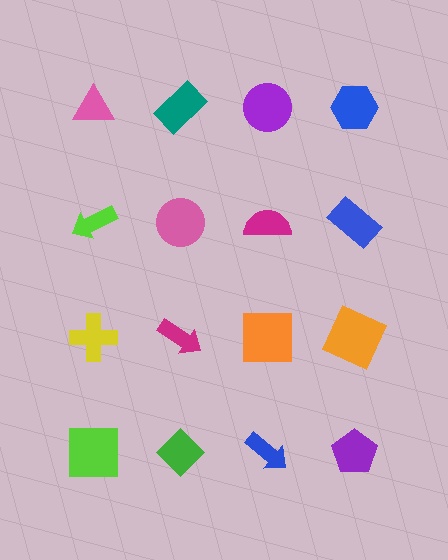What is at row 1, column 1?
A pink triangle.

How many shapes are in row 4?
4 shapes.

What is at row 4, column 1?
A lime square.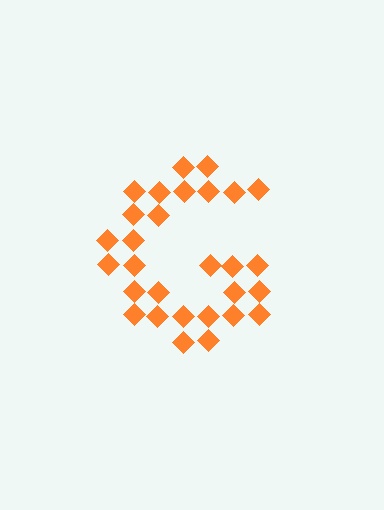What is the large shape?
The large shape is the letter G.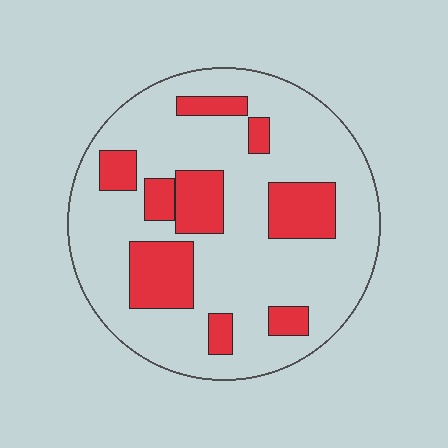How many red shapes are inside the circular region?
9.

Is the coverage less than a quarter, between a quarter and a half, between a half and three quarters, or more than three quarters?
Less than a quarter.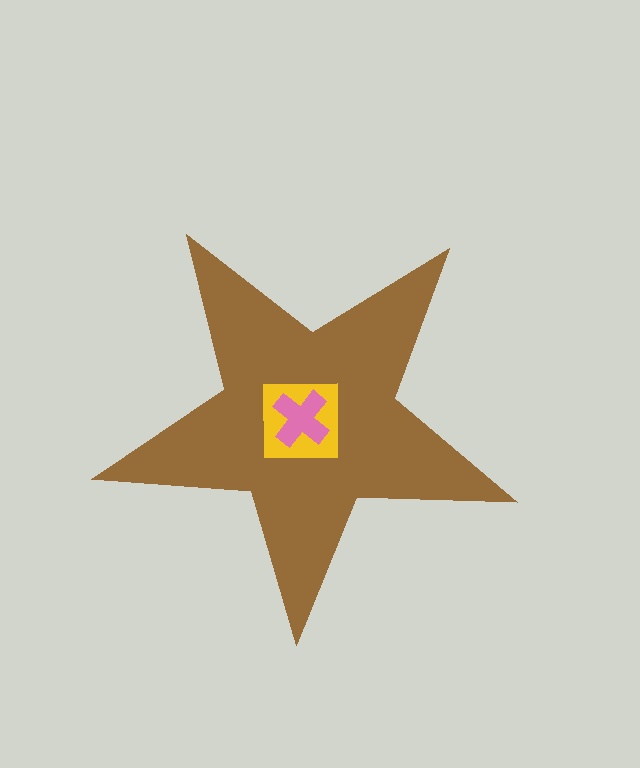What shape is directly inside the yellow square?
The pink cross.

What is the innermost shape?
The pink cross.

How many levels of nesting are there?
3.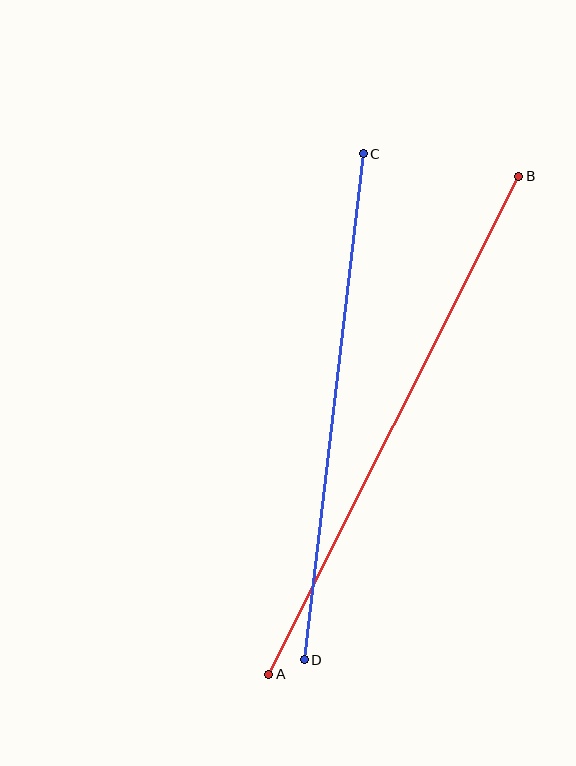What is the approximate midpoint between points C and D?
The midpoint is at approximately (334, 407) pixels.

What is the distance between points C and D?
The distance is approximately 510 pixels.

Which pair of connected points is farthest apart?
Points A and B are farthest apart.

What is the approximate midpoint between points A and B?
The midpoint is at approximately (394, 425) pixels.